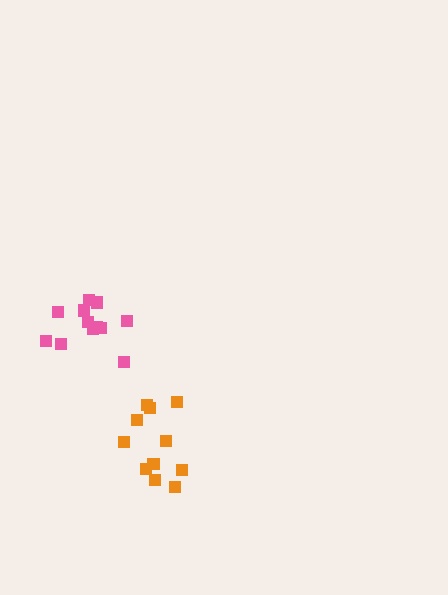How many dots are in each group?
Group 1: 11 dots, Group 2: 12 dots (23 total).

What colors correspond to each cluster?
The clusters are colored: orange, pink.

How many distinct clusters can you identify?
There are 2 distinct clusters.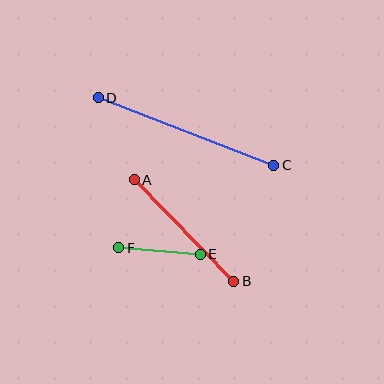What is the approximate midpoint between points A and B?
The midpoint is at approximately (184, 230) pixels.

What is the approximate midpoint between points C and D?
The midpoint is at approximately (186, 131) pixels.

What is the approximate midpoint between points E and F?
The midpoint is at approximately (159, 251) pixels.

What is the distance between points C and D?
The distance is approximately 188 pixels.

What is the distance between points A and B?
The distance is approximately 142 pixels.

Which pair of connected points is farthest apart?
Points C and D are farthest apart.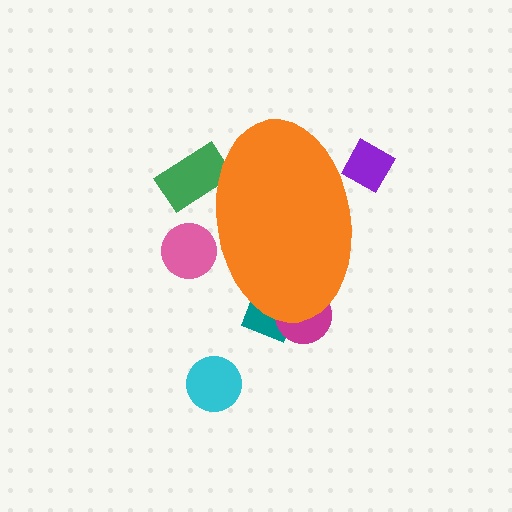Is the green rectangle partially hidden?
Yes, the green rectangle is partially hidden behind the orange ellipse.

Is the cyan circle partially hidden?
No, the cyan circle is fully visible.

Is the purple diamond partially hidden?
Yes, the purple diamond is partially hidden behind the orange ellipse.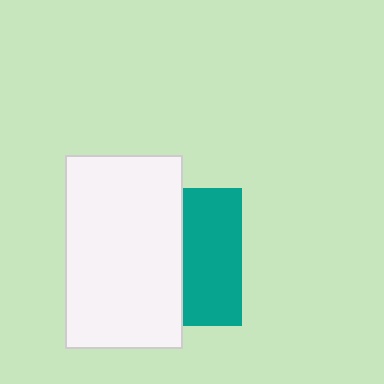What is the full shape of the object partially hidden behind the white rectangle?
The partially hidden object is a teal square.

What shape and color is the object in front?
The object in front is a white rectangle.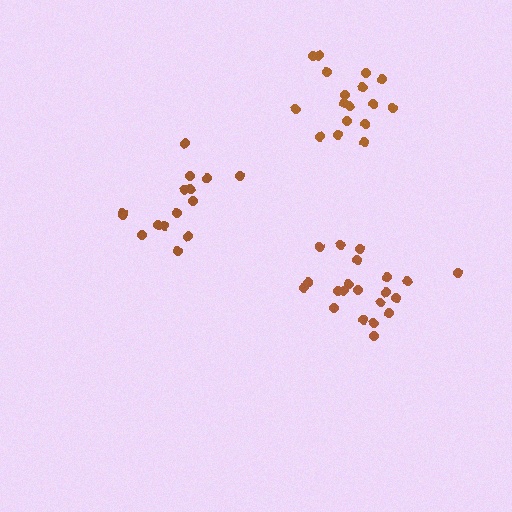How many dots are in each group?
Group 1: 21 dots, Group 2: 15 dots, Group 3: 17 dots (53 total).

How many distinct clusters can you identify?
There are 3 distinct clusters.